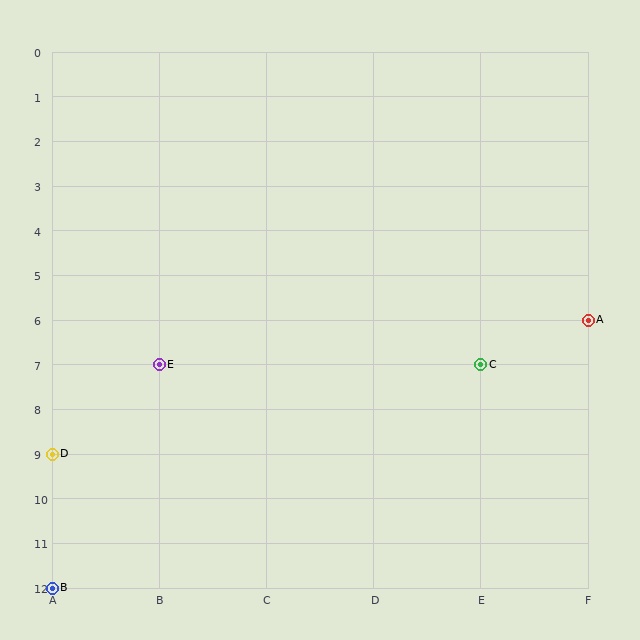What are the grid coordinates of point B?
Point B is at grid coordinates (A, 12).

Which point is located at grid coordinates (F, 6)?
Point A is at (F, 6).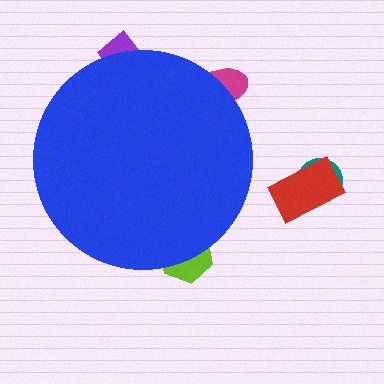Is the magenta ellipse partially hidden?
Yes, the magenta ellipse is partially hidden behind the blue circle.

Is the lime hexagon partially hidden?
Yes, the lime hexagon is partially hidden behind the blue circle.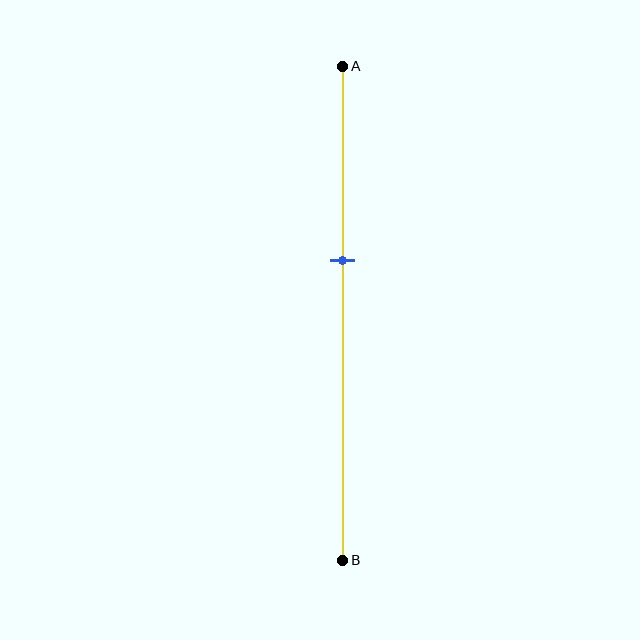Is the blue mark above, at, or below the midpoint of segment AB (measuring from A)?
The blue mark is above the midpoint of segment AB.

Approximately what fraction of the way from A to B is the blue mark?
The blue mark is approximately 40% of the way from A to B.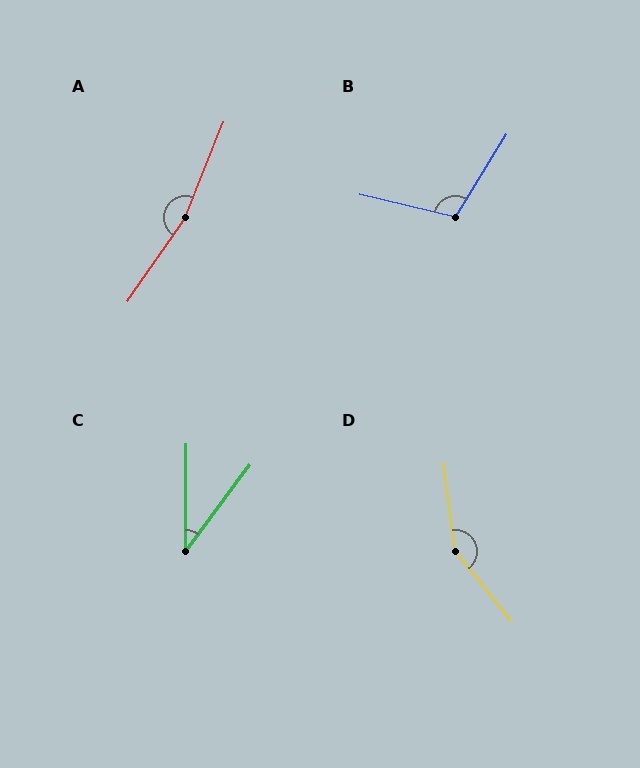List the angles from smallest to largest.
C (36°), B (108°), D (149°), A (167°).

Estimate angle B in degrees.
Approximately 108 degrees.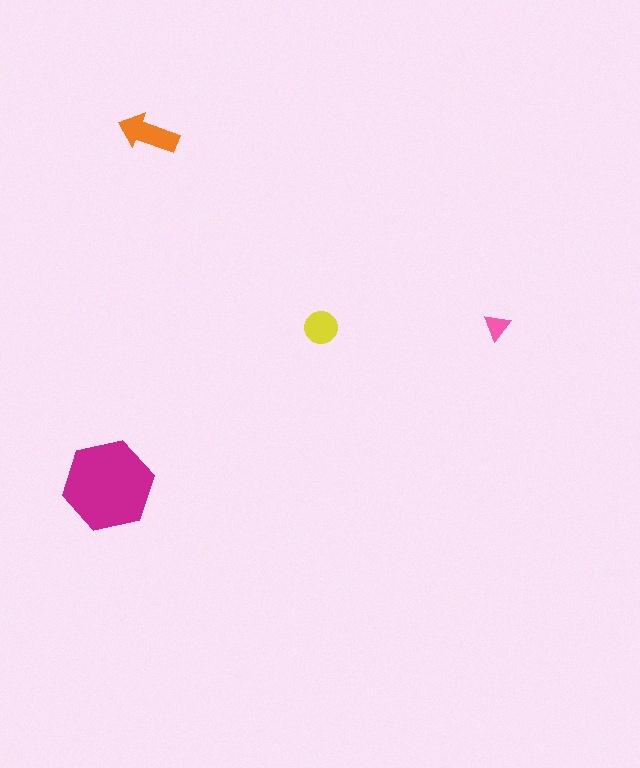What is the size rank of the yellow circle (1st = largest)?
3rd.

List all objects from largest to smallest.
The magenta hexagon, the orange arrow, the yellow circle, the pink triangle.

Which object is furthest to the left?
The magenta hexagon is leftmost.